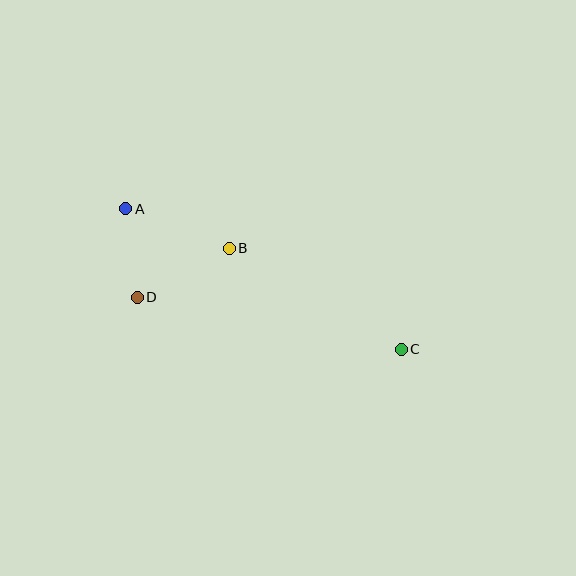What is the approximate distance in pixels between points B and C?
The distance between B and C is approximately 199 pixels.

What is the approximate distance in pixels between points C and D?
The distance between C and D is approximately 269 pixels.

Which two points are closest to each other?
Points A and D are closest to each other.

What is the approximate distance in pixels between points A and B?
The distance between A and B is approximately 111 pixels.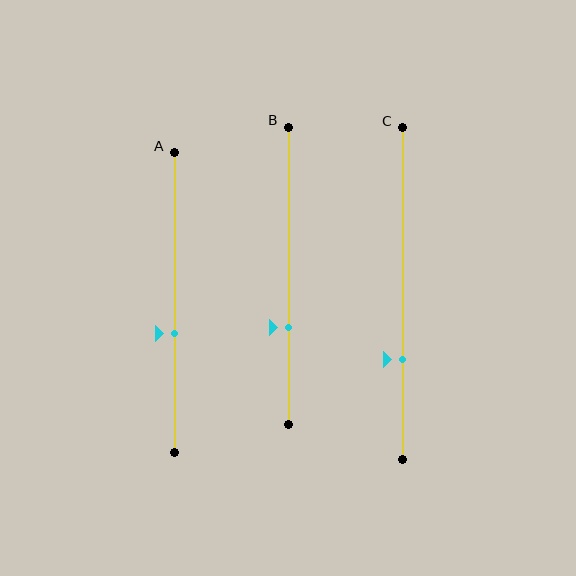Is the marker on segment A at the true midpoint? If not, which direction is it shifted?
No, the marker on segment A is shifted downward by about 10% of the segment length.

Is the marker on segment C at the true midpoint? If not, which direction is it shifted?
No, the marker on segment C is shifted downward by about 20% of the segment length.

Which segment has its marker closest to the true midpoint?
Segment A has its marker closest to the true midpoint.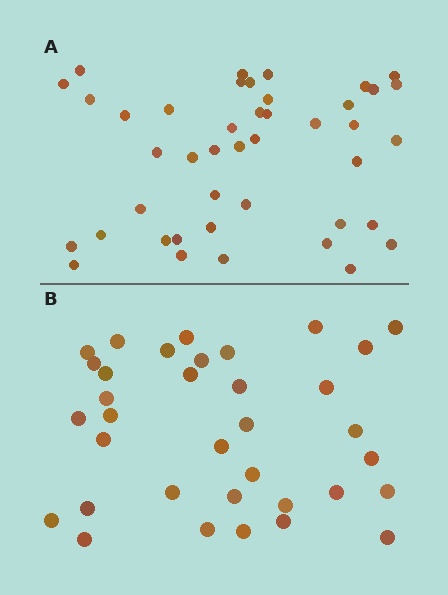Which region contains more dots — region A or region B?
Region A (the top region) has more dots.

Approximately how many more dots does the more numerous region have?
Region A has roughly 8 or so more dots than region B.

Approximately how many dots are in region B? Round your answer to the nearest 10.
About 40 dots. (The exact count is 35, which rounds to 40.)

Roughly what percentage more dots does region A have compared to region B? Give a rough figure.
About 25% more.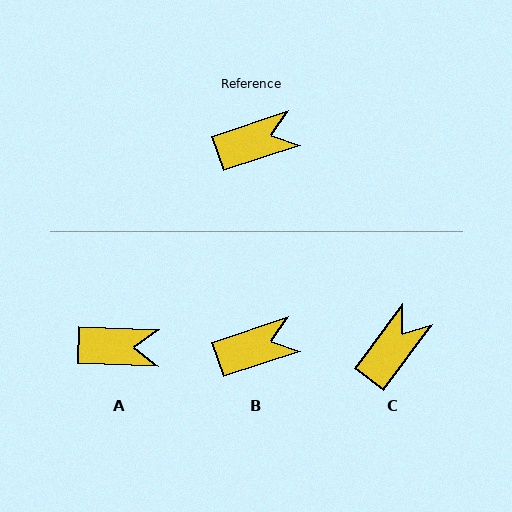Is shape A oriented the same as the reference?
No, it is off by about 20 degrees.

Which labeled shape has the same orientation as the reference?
B.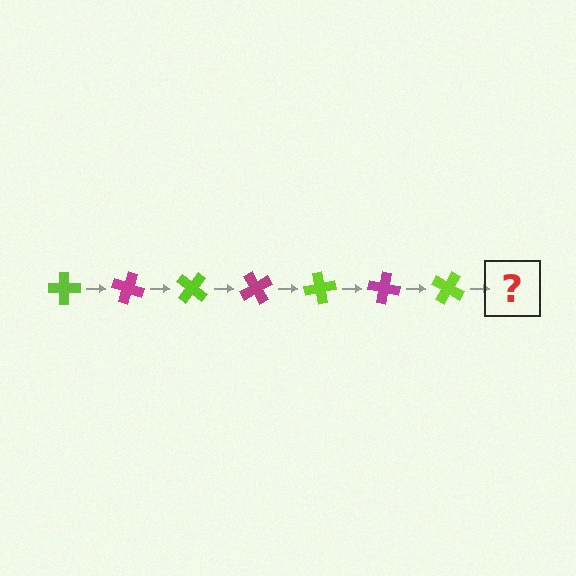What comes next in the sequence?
The next element should be a magenta cross, rotated 140 degrees from the start.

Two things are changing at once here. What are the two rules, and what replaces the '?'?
The two rules are that it rotates 20 degrees each step and the color cycles through lime and magenta. The '?' should be a magenta cross, rotated 140 degrees from the start.